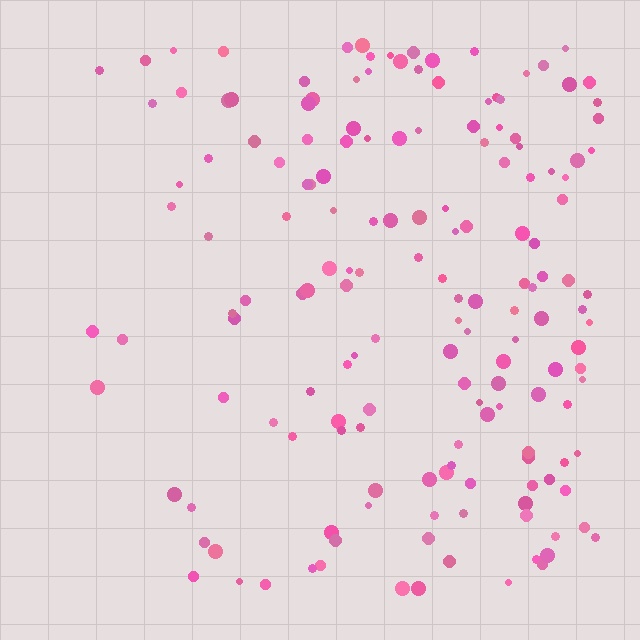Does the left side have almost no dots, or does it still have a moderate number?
Still a moderate number, just noticeably fewer than the right.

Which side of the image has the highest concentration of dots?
The right.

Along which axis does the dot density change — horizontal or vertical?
Horizontal.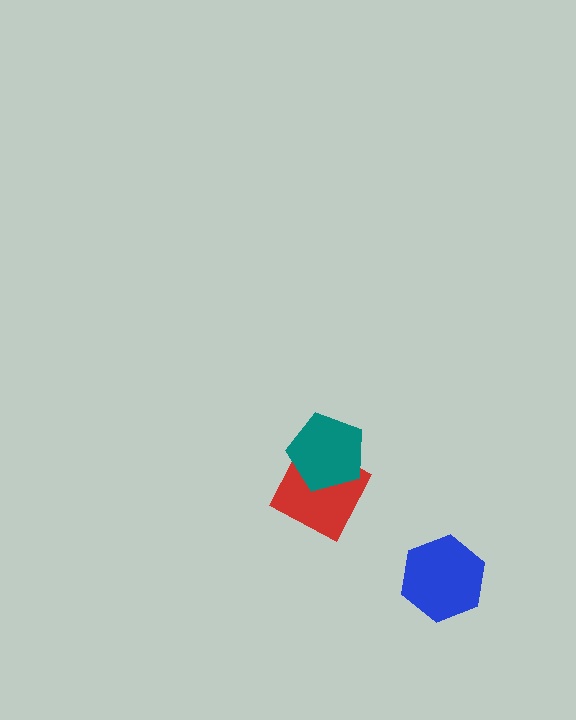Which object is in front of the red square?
The teal pentagon is in front of the red square.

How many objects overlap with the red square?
1 object overlaps with the red square.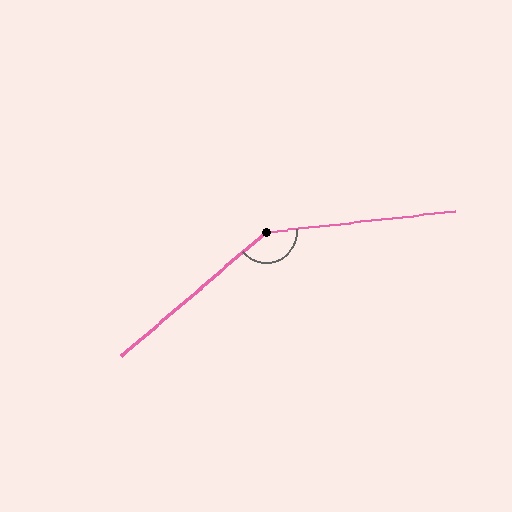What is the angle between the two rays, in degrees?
Approximately 146 degrees.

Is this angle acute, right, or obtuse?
It is obtuse.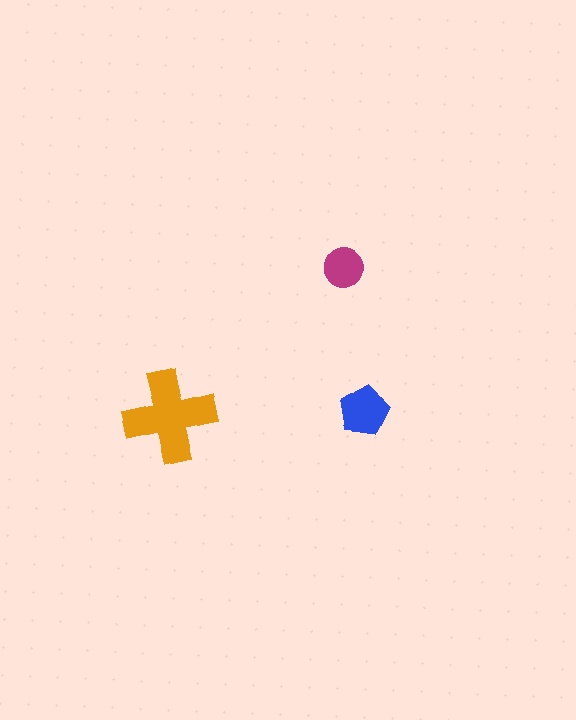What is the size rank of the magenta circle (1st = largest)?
3rd.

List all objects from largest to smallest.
The orange cross, the blue pentagon, the magenta circle.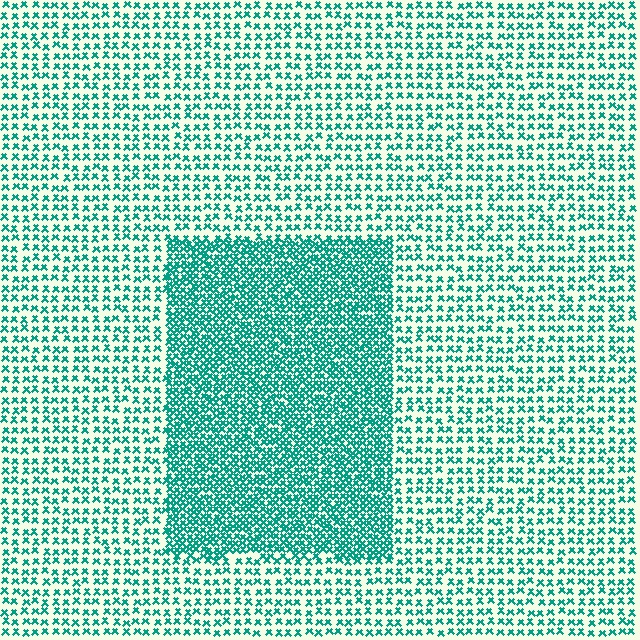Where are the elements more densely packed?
The elements are more densely packed inside the rectangle boundary.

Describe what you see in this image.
The image contains small teal elements arranged at two different densities. A rectangle-shaped region is visible where the elements are more densely packed than the surrounding area.